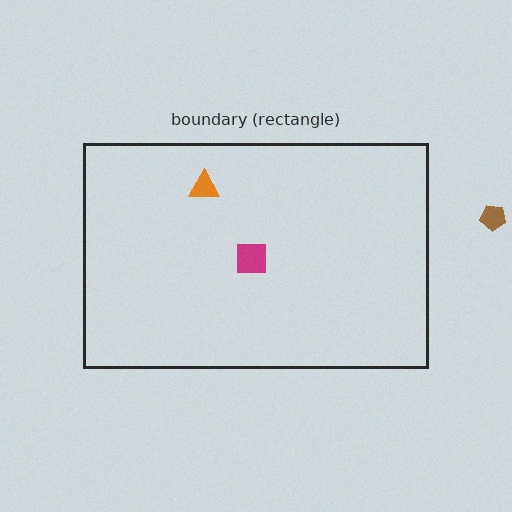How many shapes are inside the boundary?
2 inside, 1 outside.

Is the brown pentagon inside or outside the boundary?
Outside.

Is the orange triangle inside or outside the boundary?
Inside.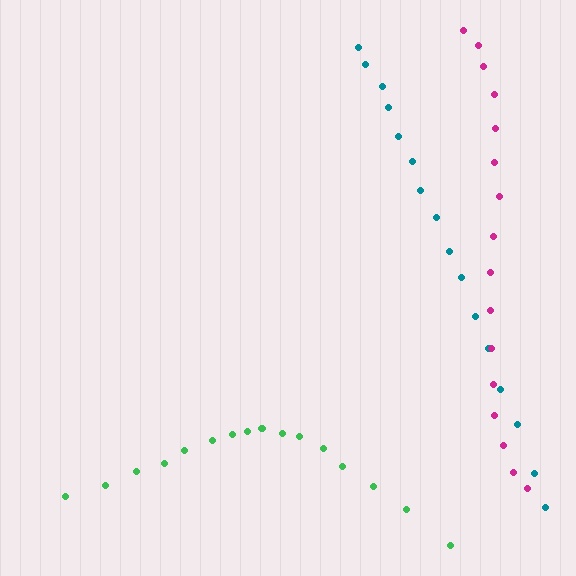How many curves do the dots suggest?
There are 3 distinct paths.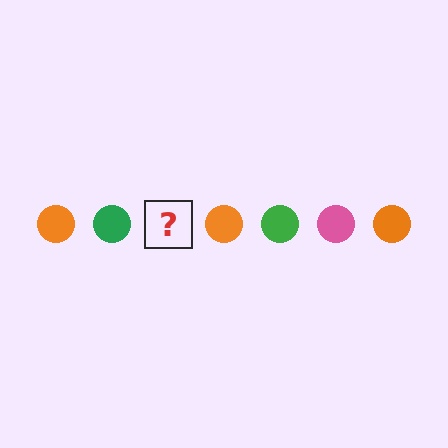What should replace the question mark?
The question mark should be replaced with a pink circle.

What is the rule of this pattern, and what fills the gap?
The rule is that the pattern cycles through orange, green, pink circles. The gap should be filled with a pink circle.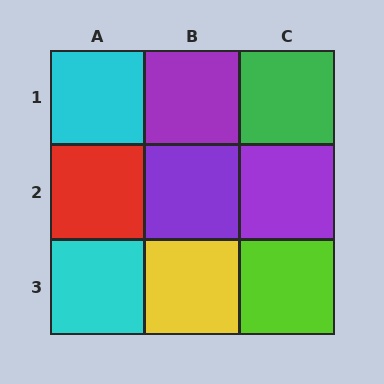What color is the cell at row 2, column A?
Red.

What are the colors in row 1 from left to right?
Cyan, purple, green.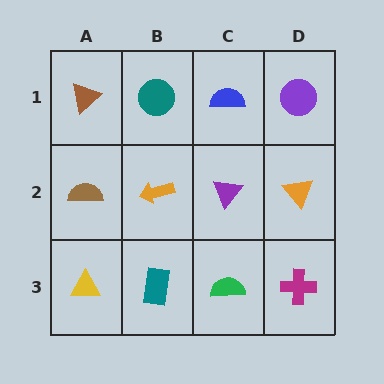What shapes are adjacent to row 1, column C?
A purple triangle (row 2, column C), a teal circle (row 1, column B), a purple circle (row 1, column D).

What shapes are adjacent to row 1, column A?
A brown semicircle (row 2, column A), a teal circle (row 1, column B).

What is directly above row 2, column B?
A teal circle.